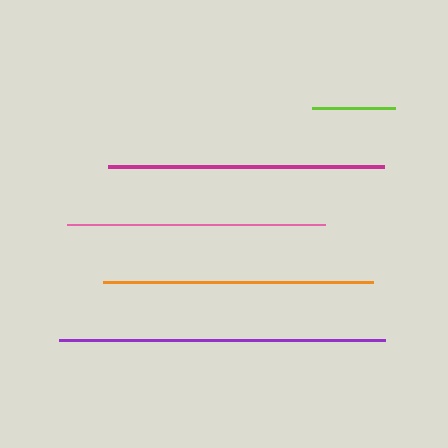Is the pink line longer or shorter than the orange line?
The orange line is longer than the pink line.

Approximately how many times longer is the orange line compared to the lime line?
The orange line is approximately 3.2 times the length of the lime line.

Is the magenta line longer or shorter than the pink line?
The magenta line is longer than the pink line.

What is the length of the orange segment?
The orange segment is approximately 270 pixels long.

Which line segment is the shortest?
The lime line is the shortest at approximately 84 pixels.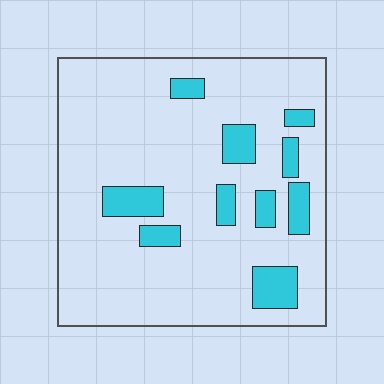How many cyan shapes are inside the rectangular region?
10.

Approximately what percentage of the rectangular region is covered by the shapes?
Approximately 15%.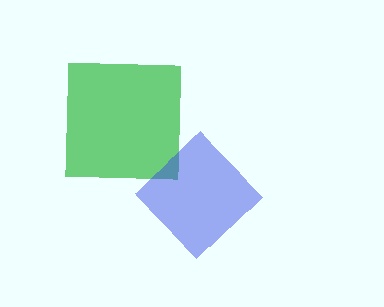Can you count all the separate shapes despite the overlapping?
Yes, there are 2 separate shapes.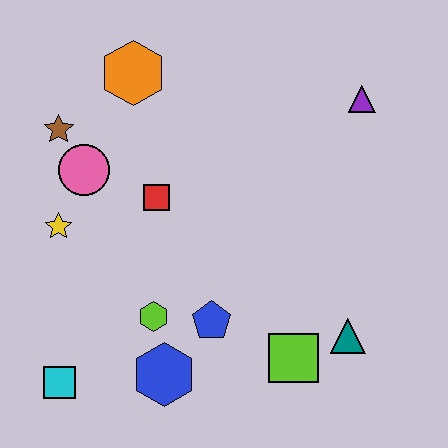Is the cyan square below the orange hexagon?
Yes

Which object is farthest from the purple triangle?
The cyan square is farthest from the purple triangle.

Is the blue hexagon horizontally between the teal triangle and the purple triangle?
No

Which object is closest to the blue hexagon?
The lime hexagon is closest to the blue hexagon.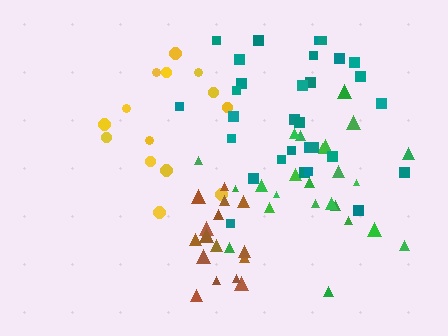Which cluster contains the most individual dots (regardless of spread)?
Teal (30).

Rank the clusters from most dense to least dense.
brown, green, teal, yellow.